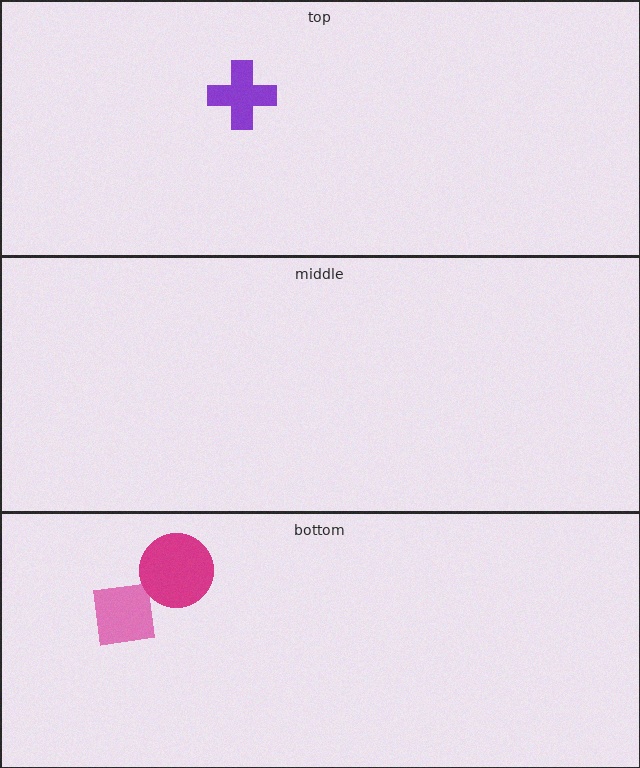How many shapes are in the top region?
1.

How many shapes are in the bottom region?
2.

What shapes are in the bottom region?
The pink square, the magenta circle.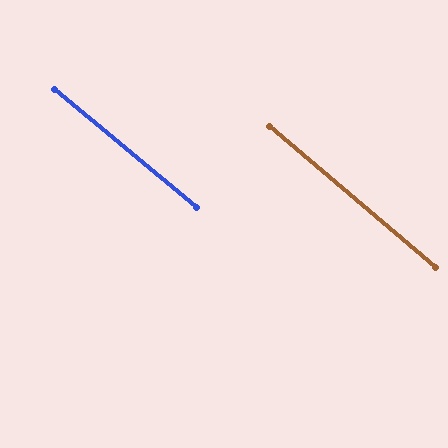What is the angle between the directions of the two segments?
Approximately 1 degree.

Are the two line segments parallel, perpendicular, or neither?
Parallel — their directions differ by only 0.8°.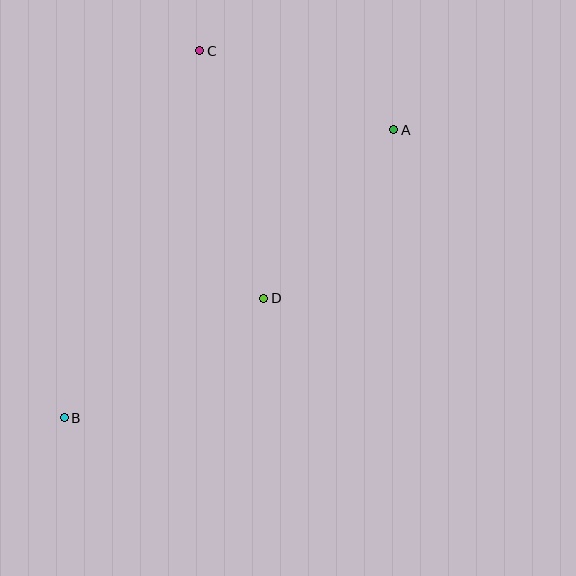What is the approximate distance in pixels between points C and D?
The distance between C and D is approximately 256 pixels.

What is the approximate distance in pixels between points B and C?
The distance between B and C is approximately 391 pixels.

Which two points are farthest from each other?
Points A and B are farthest from each other.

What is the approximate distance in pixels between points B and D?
The distance between B and D is approximately 233 pixels.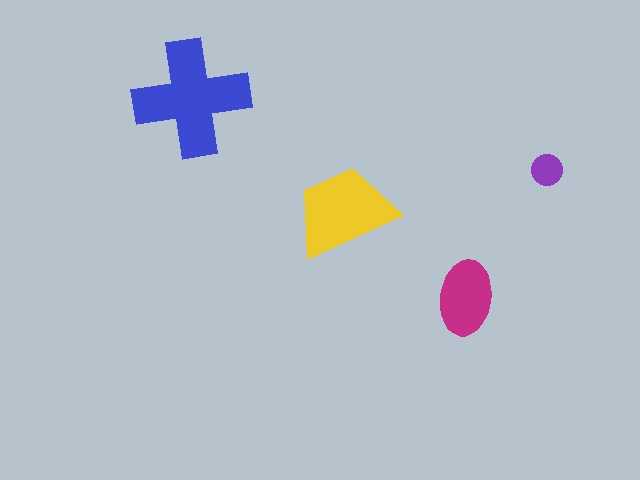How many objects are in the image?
There are 4 objects in the image.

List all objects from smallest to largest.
The purple circle, the magenta ellipse, the yellow trapezoid, the blue cross.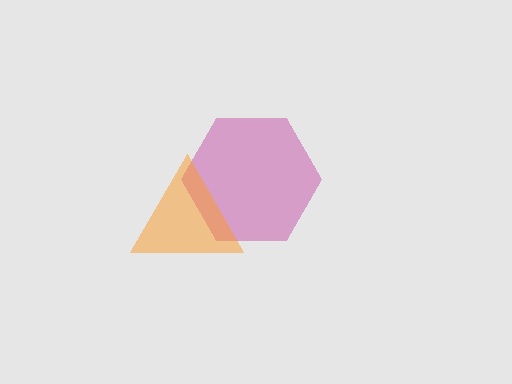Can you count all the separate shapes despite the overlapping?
Yes, there are 2 separate shapes.